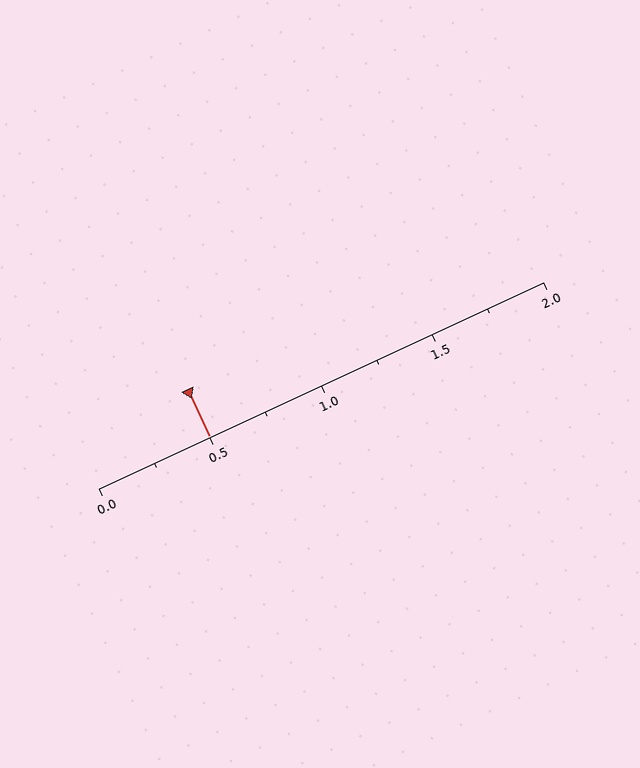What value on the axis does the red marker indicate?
The marker indicates approximately 0.5.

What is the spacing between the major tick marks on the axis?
The major ticks are spaced 0.5 apart.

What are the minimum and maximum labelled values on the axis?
The axis runs from 0.0 to 2.0.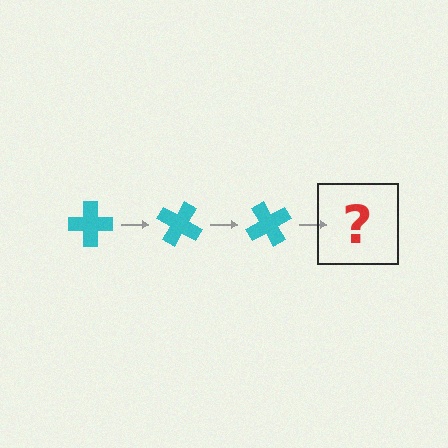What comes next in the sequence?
The next element should be a cyan cross rotated 90 degrees.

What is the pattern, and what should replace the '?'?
The pattern is that the cross rotates 30 degrees each step. The '?' should be a cyan cross rotated 90 degrees.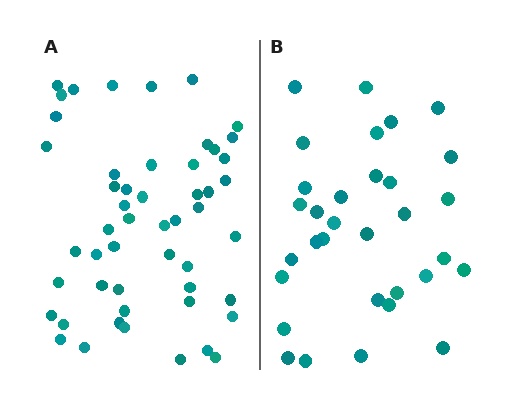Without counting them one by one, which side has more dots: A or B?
Region A (the left region) has more dots.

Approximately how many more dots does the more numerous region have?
Region A has approximately 20 more dots than region B.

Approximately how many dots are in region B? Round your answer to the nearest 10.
About 30 dots. (The exact count is 32, which rounds to 30.)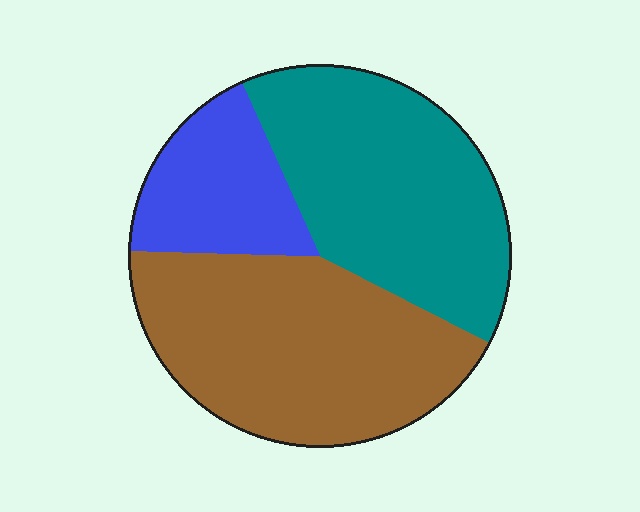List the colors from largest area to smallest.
From largest to smallest: brown, teal, blue.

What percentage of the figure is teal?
Teal covers 39% of the figure.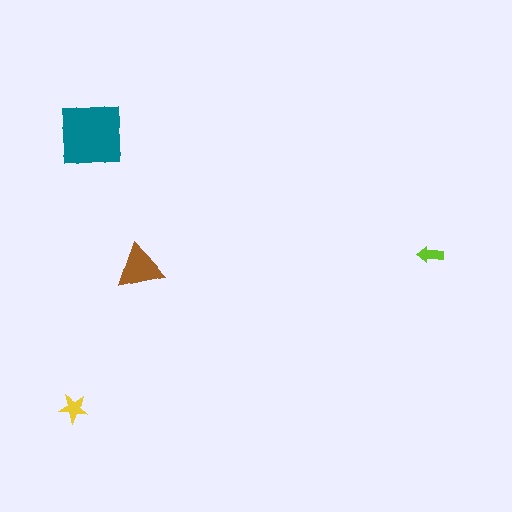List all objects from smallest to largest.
The lime arrow, the yellow star, the brown triangle, the teal square.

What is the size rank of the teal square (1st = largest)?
1st.